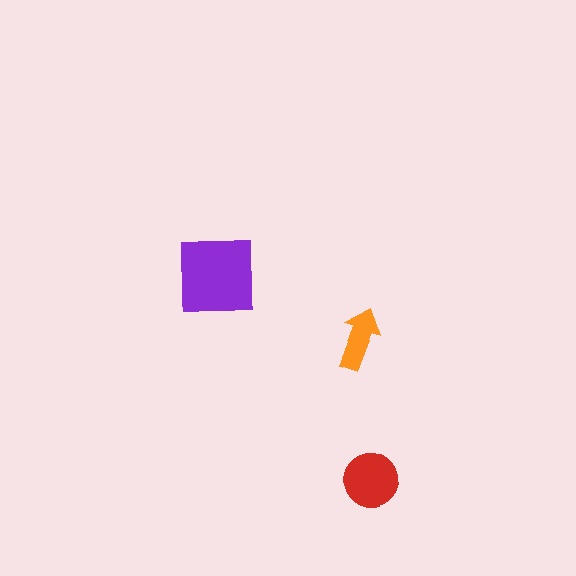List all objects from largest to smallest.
The purple square, the red circle, the orange arrow.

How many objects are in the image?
There are 3 objects in the image.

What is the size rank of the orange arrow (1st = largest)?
3rd.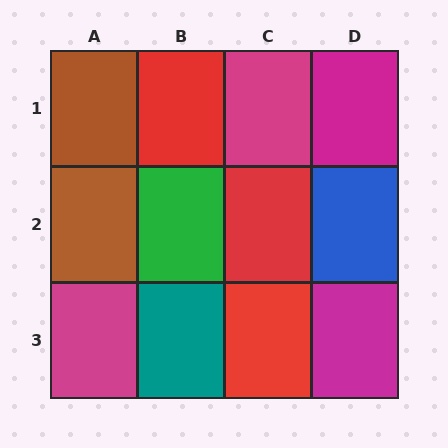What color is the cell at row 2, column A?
Brown.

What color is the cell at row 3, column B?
Teal.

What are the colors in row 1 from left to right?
Brown, red, magenta, magenta.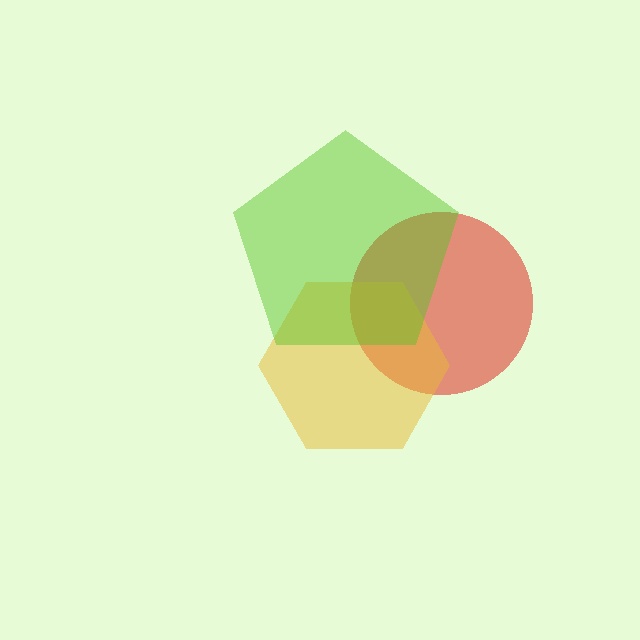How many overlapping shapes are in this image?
There are 3 overlapping shapes in the image.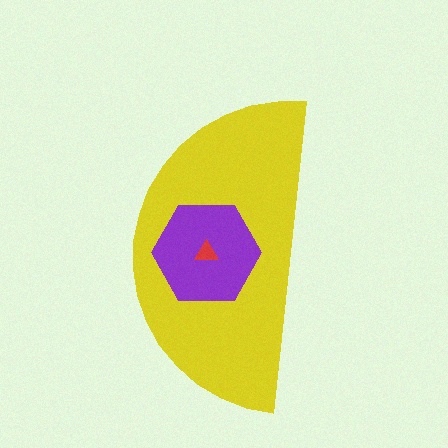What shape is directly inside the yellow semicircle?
The purple hexagon.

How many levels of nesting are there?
3.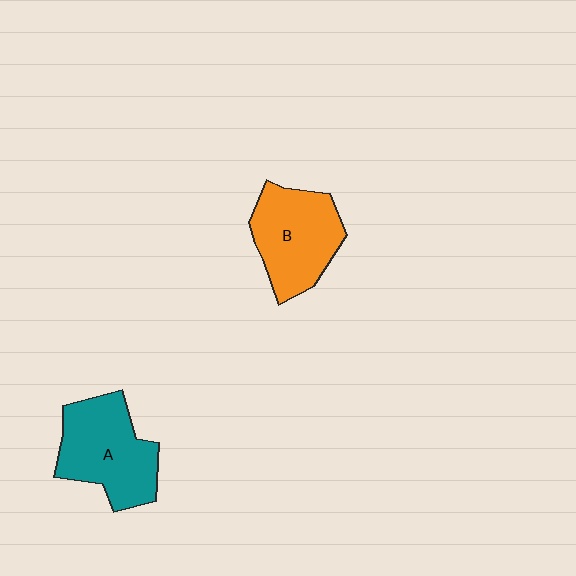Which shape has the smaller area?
Shape B (orange).